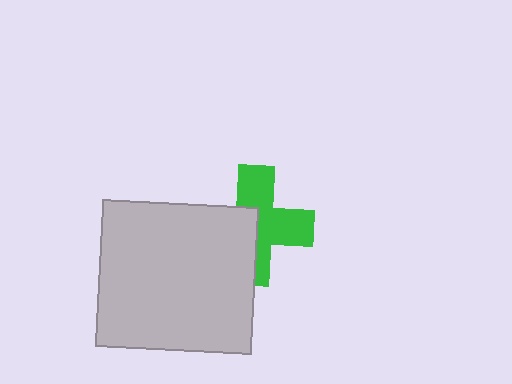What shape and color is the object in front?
The object in front is a light gray rectangle.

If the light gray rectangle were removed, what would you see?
You would see the complete green cross.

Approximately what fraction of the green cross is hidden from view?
Roughly 44% of the green cross is hidden behind the light gray rectangle.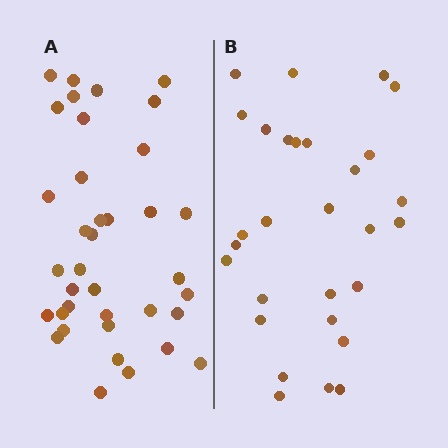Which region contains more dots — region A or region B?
Region A (the left region) has more dots.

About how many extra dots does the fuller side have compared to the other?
Region A has roughly 8 or so more dots than region B.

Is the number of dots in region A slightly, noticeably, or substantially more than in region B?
Region A has noticeably more, but not dramatically so. The ratio is roughly 1.3 to 1.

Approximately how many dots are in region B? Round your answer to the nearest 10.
About 30 dots. (The exact count is 29, which rounds to 30.)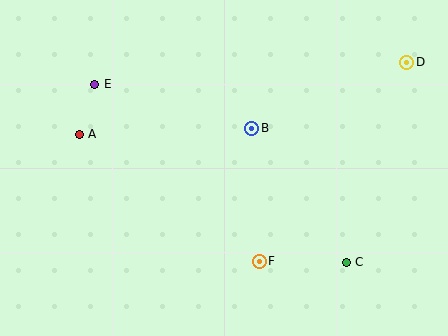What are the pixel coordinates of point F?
Point F is at (259, 261).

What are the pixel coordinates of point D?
Point D is at (407, 62).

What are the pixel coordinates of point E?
Point E is at (95, 84).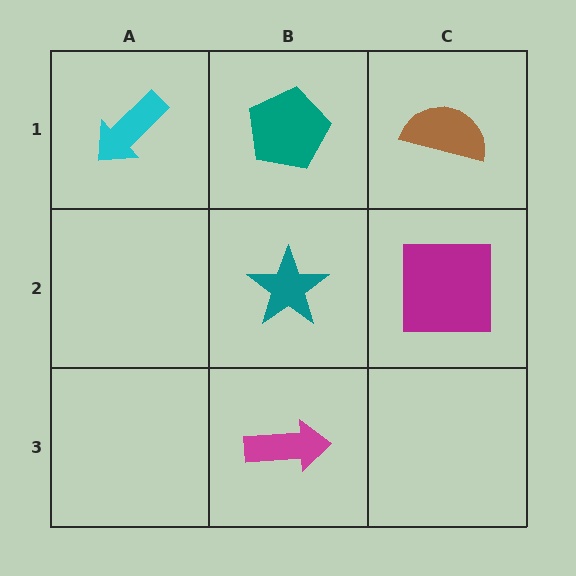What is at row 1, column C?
A brown semicircle.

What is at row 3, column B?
A magenta arrow.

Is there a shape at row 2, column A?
No, that cell is empty.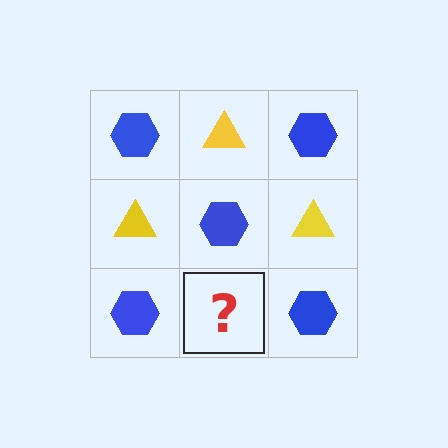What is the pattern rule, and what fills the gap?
The rule is that it alternates blue hexagon and yellow triangle in a checkerboard pattern. The gap should be filled with a yellow triangle.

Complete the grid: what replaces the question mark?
The question mark should be replaced with a yellow triangle.